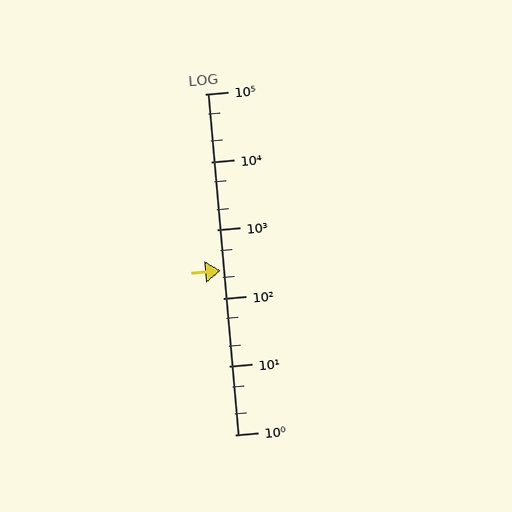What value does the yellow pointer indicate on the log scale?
The pointer indicates approximately 250.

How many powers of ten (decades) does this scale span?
The scale spans 5 decades, from 1 to 100000.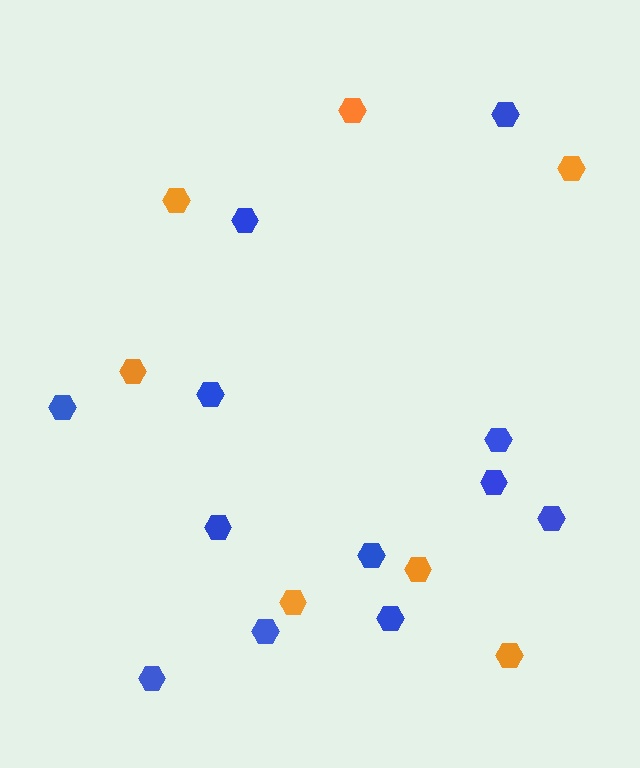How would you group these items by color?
There are 2 groups: one group of blue hexagons (12) and one group of orange hexagons (7).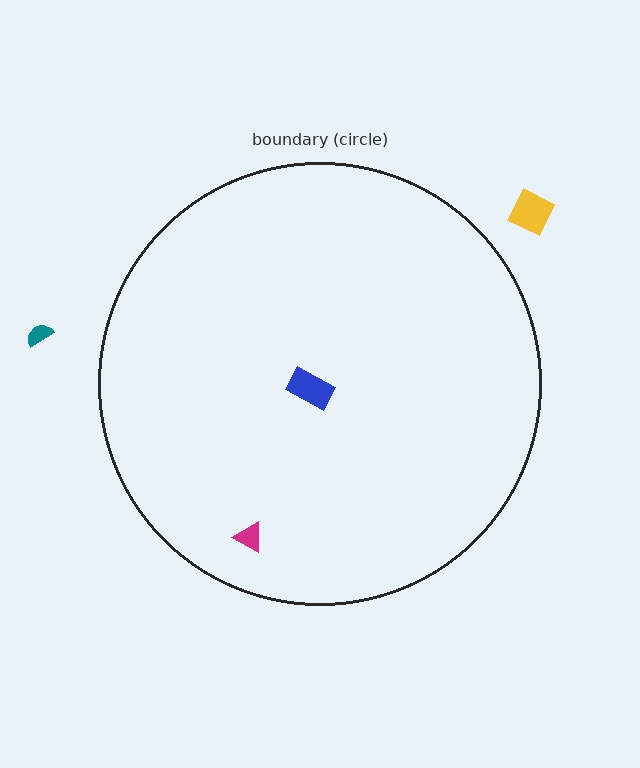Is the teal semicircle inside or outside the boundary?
Outside.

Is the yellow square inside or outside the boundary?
Outside.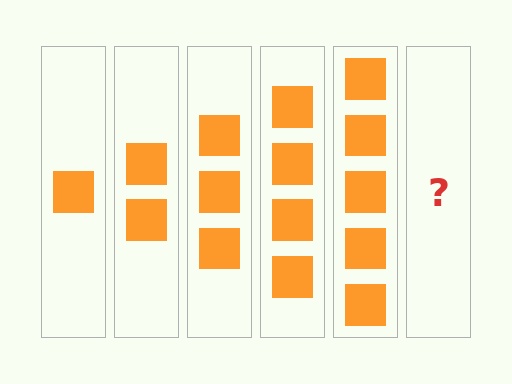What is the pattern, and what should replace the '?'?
The pattern is that each step adds one more square. The '?' should be 6 squares.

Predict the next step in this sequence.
The next step is 6 squares.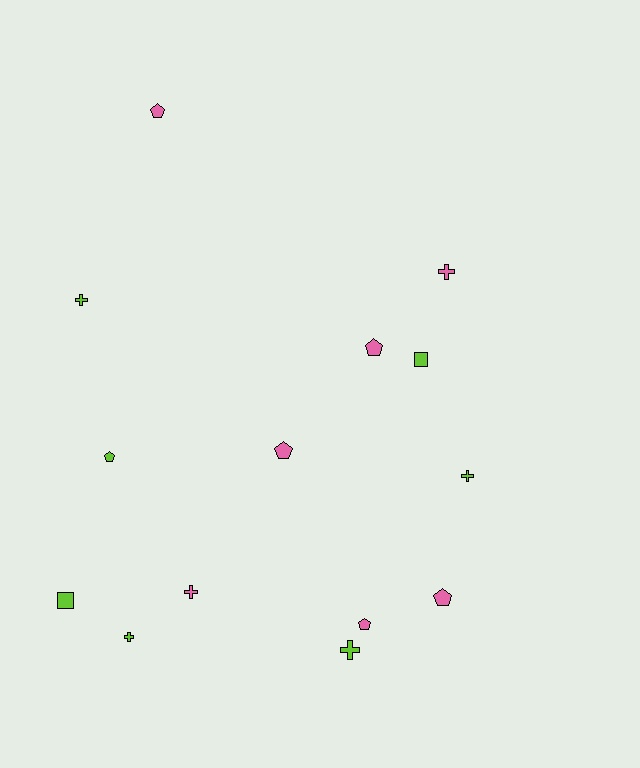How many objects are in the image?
There are 14 objects.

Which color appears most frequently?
Pink, with 7 objects.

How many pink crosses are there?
There are 2 pink crosses.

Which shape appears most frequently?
Pentagon, with 6 objects.